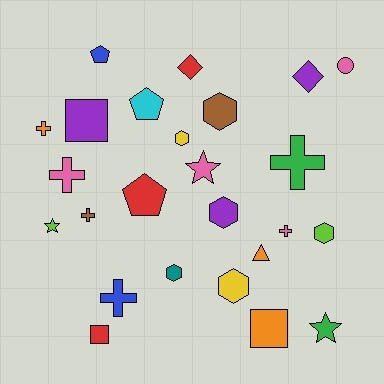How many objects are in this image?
There are 25 objects.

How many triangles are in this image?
There is 1 triangle.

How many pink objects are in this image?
There are 4 pink objects.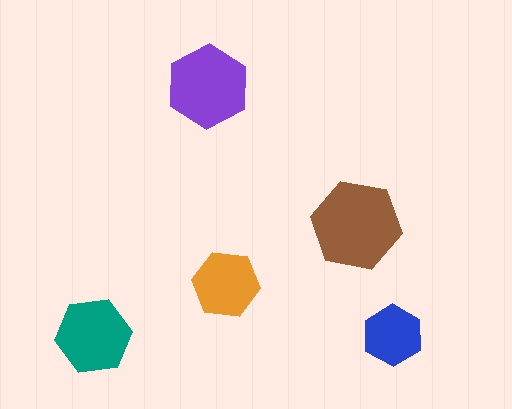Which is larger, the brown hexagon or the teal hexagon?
The brown one.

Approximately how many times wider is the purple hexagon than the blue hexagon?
About 1.5 times wider.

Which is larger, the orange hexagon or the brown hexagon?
The brown one.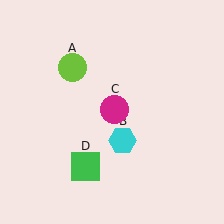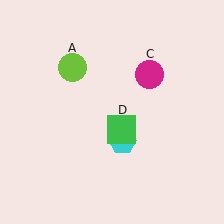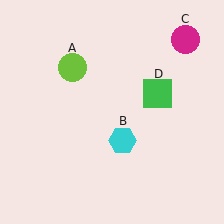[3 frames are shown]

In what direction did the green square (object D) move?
The green square (object D) moved up and to the right.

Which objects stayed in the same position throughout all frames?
Lime circle (object A) and cyan hexagon (object B) remained stationary.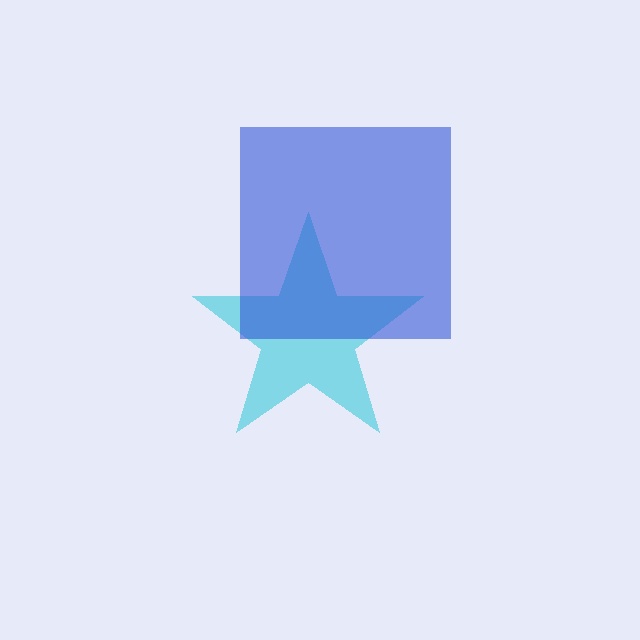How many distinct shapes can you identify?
There are 2 distinct shapes: a cyan star, a blue square.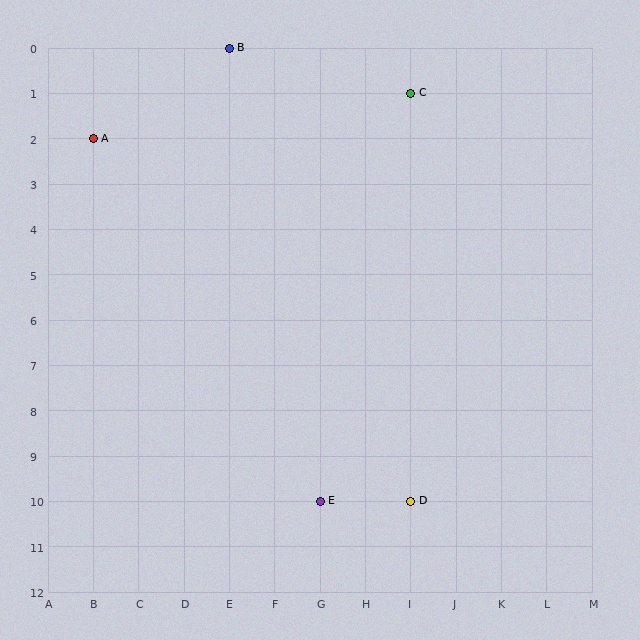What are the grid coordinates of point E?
Point E is at grid coordinates (G, 10).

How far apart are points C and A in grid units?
Points C and A are 7 columns and 1 row apart (about 7.1 grid units diagonally).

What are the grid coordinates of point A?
Point A is at grid coordinates (B, 2).